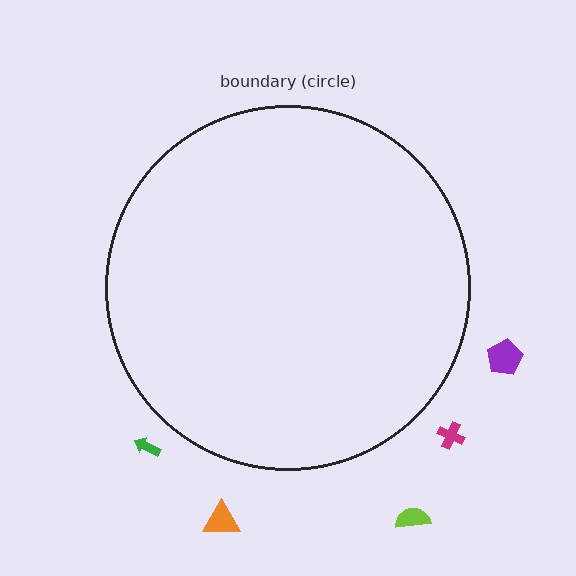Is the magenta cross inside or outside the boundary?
Outside.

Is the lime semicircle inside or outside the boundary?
Outside.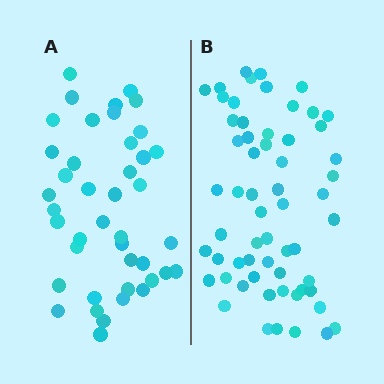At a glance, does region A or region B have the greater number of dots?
Region B (the right region) has more dots.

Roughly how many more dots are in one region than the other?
Region B has approximately 20 more dots than region A.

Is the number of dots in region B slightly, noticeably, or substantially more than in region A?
Region B has noticeably more, but not dramatically so. The ratio is roughly 1.4 to 1.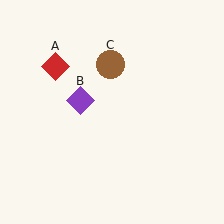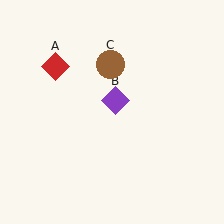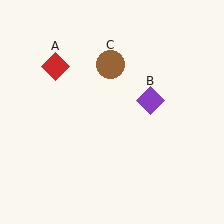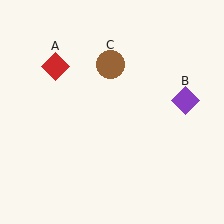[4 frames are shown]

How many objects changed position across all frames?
1 object changed position: purple diamond (object B).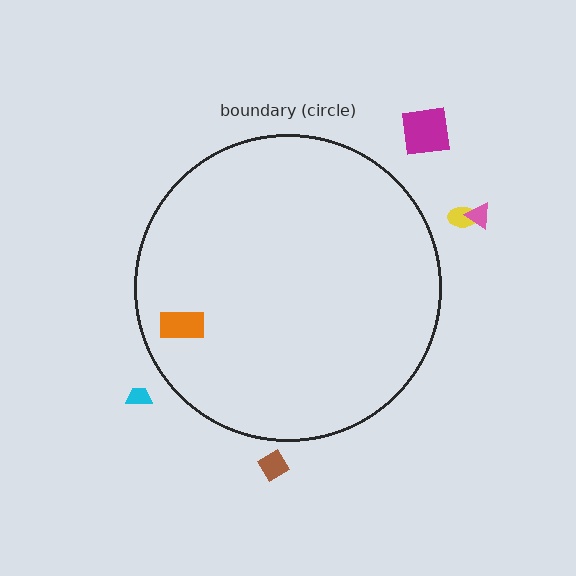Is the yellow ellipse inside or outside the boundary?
Outside.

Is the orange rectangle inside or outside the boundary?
Inside.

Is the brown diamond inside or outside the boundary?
Outside.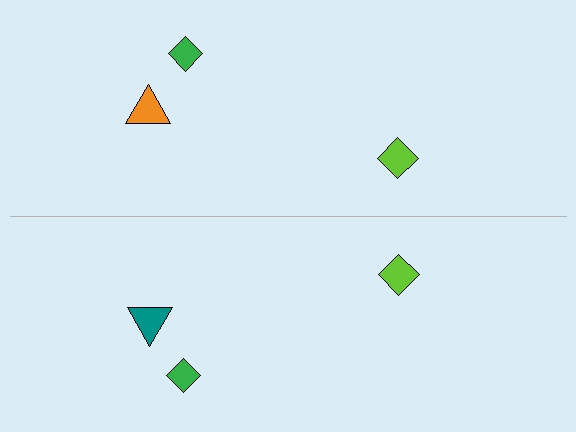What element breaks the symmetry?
The teal triangle on the bottom side breaks the symmetry — its mirror counterpart is orange.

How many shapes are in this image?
There are 6 shapes in this image.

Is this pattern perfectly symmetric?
No, the pattern is not perfectly symmetric. The teal triangle on the bottom side breaks the symmetry — its mirror counterpart is orange.